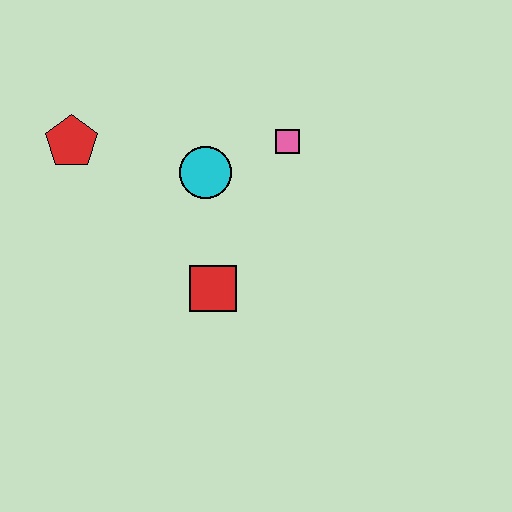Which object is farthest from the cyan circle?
The red pentagon is farthest from the cyan circle.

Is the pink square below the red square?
No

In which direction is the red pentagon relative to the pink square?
The red pentagon is to the left of the pink square.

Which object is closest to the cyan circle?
The pink square is closest to the cyan circle.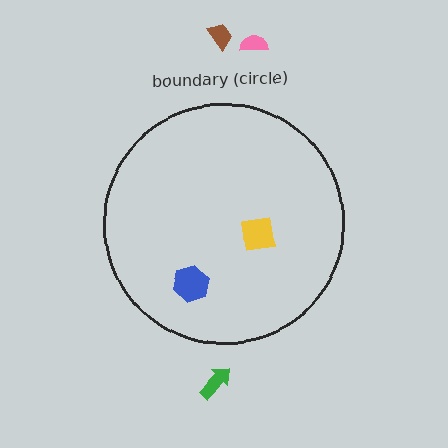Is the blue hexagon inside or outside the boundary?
Inside.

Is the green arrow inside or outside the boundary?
Outside.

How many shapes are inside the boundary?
2 inside, 3 outside.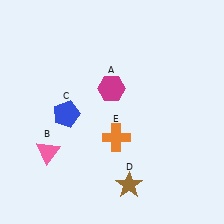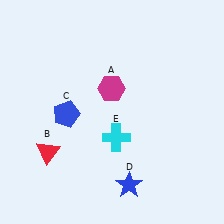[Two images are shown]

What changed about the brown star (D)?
In Image 1, D is brown. In Image 2, it changed to blue.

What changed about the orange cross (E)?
In Image 1, E is orange. In Image 2, it changed to cyan.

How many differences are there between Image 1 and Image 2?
There are 3 differences between the two images.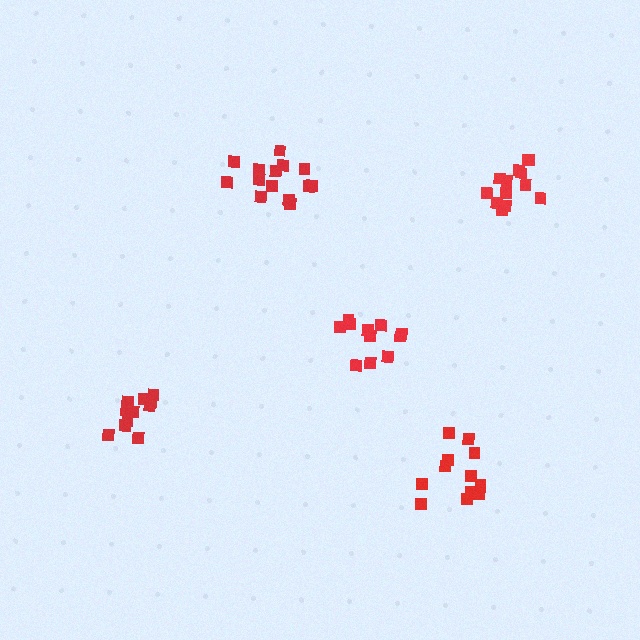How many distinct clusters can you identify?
There are 5 distinct clusters.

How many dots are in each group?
Group 1: 11 dots, Group 2: 13 dots, Group 3: 12 dots, Group 4: 14 dots, Group 5: 12 dots (62 total).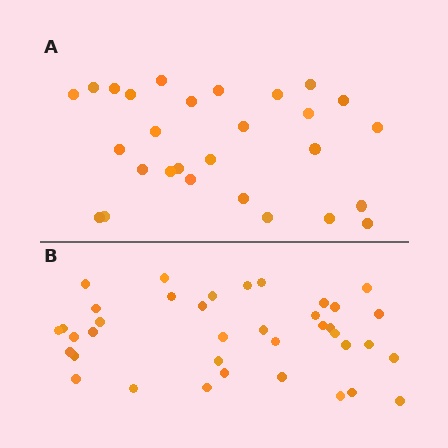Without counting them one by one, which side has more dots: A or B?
Region B (the bottom region) has more dots.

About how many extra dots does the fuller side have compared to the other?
Region B has roughly 10 or so more dots than region A.